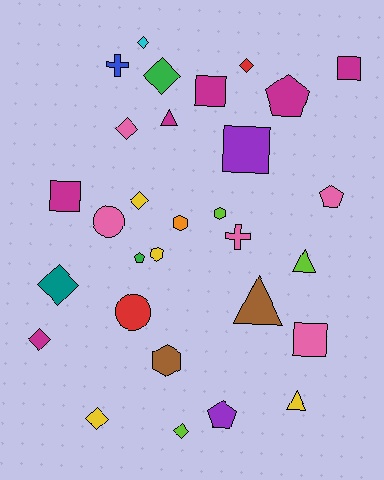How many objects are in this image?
There are 30 objects.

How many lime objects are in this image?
There are 3 lime objects.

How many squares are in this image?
There are 5 squares.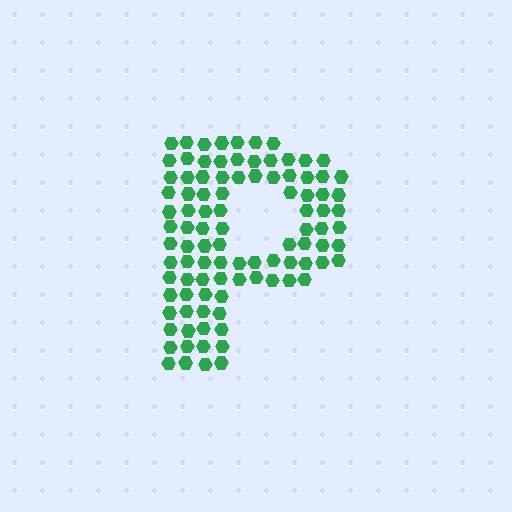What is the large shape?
The large shape is the letter P.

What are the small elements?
The small elements are hexagons.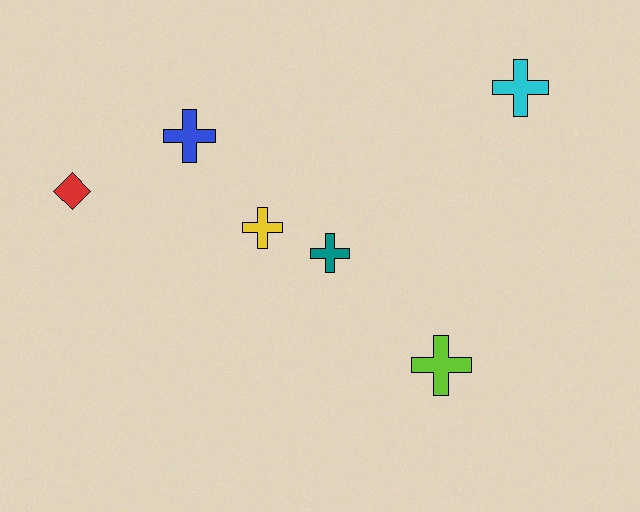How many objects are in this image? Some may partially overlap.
There are 6 objects.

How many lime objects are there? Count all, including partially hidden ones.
There is 1 lime object.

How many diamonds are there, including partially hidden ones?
There is 1 diamond.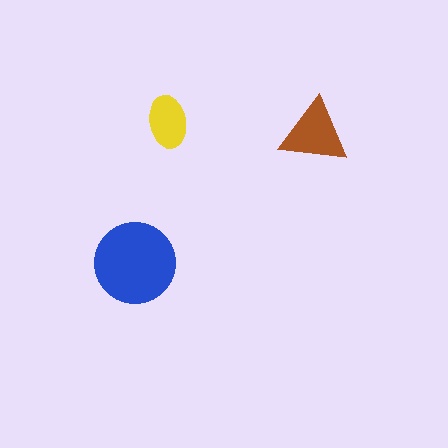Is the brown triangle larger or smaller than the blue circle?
Smaller.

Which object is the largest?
The blue circle.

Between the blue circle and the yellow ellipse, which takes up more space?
The blue circle.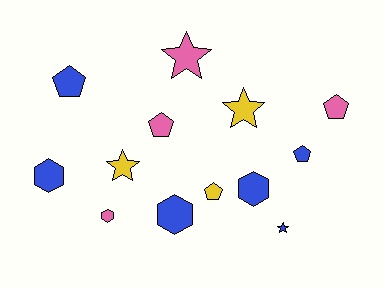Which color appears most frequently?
Blue, with 6 objects.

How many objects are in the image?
There are 13 objects.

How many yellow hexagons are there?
There are no yellow hexagons.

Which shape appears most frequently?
Pentagon, with 5 objects.